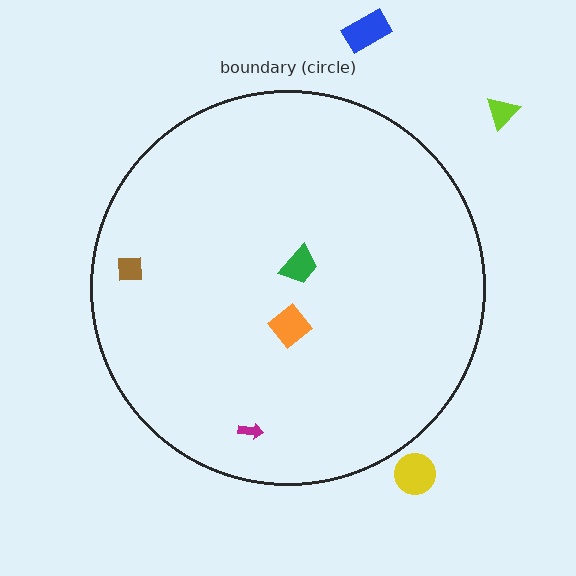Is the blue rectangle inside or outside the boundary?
Outside.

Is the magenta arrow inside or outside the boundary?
Inside.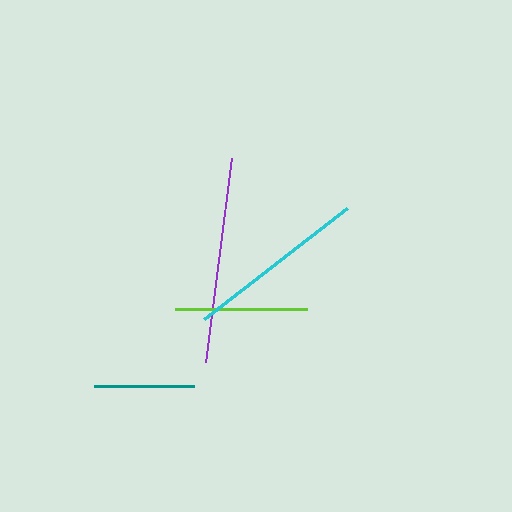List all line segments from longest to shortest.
From longest to shortest: purple, cyan, lime, teal.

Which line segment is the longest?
The purple line is the longest at approximately 206 pixels.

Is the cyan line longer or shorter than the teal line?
The cyan line is longer than the teal line.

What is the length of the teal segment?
The teal segment is approximately 100 pixels long.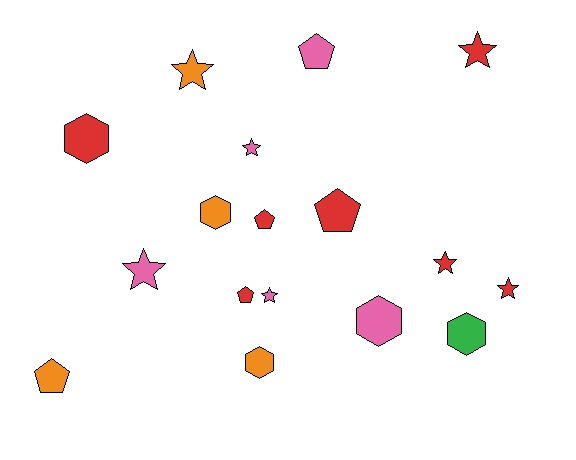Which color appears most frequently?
Red, with 7 objects.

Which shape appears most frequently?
Star, with 7 objects.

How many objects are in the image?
There are 17 objects.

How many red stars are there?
There are 3 red stars.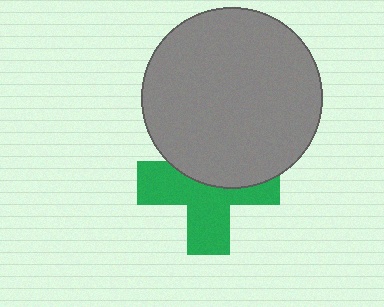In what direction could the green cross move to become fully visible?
The green cross could move down. That would shift it out from behind the gray circle entirely.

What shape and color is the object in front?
The object in front is a gray circle.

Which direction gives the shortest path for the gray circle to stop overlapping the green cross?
Moving up gives the shortest separation.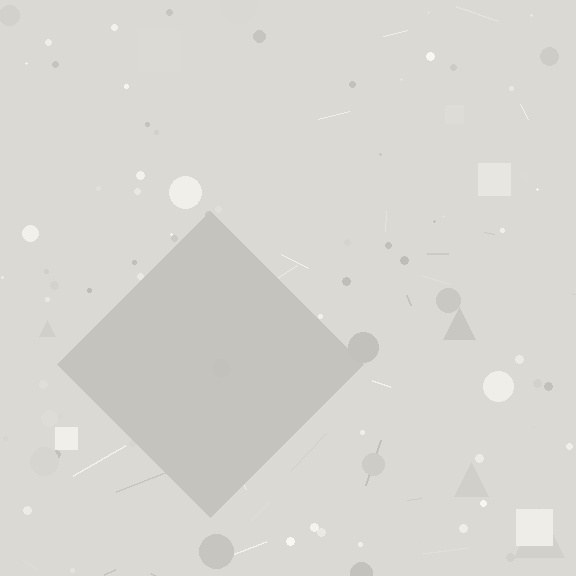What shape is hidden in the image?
A diamond is hidden in the image.